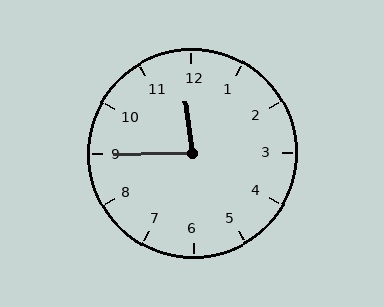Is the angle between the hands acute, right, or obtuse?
It is acute.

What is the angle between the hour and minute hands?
Approximately 82 degrees.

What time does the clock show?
11:45.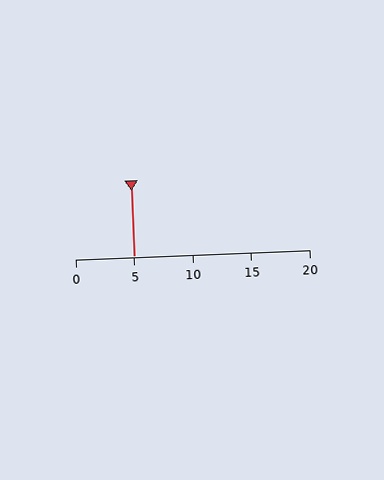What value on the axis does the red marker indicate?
The marker indicates approximately 5.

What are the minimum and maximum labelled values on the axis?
The axis runs from 0 to 20.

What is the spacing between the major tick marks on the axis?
The major ticks are spaced 5 apart.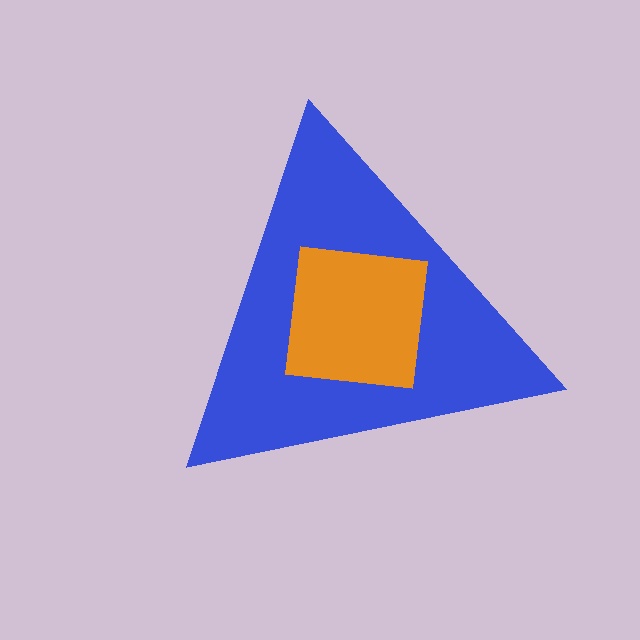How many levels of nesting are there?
2.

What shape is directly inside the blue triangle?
The orange square.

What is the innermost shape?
The orange square.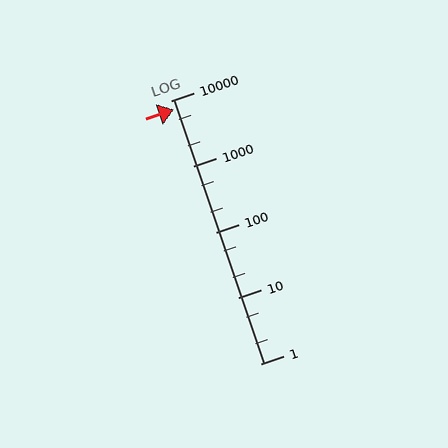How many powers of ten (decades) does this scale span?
The scale spans 4 decades, from 1 to 10000.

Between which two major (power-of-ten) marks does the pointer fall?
The pointer is between 1000 and 10000.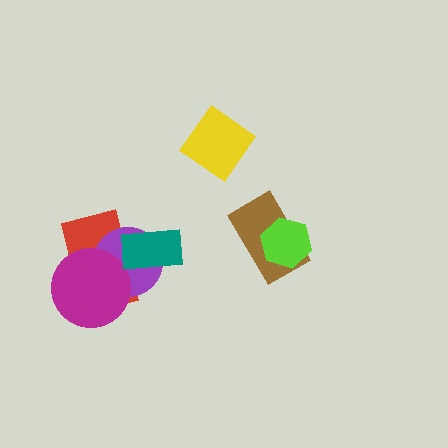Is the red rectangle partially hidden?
Yes, it is partially covered by another shape.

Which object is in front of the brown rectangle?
The lime hexagon is in front of the brown rectangle.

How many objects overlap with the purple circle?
3 objects overlap with the purple circle.